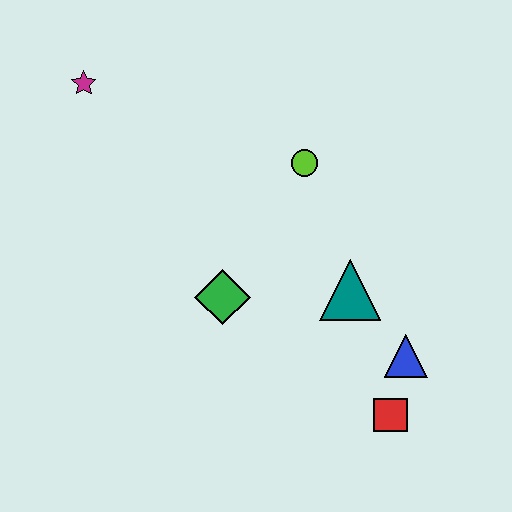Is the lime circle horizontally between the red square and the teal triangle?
No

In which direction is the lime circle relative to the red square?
The lime circle is above the red square.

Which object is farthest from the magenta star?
The red square is farthest from the magenta star.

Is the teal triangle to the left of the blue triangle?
Yes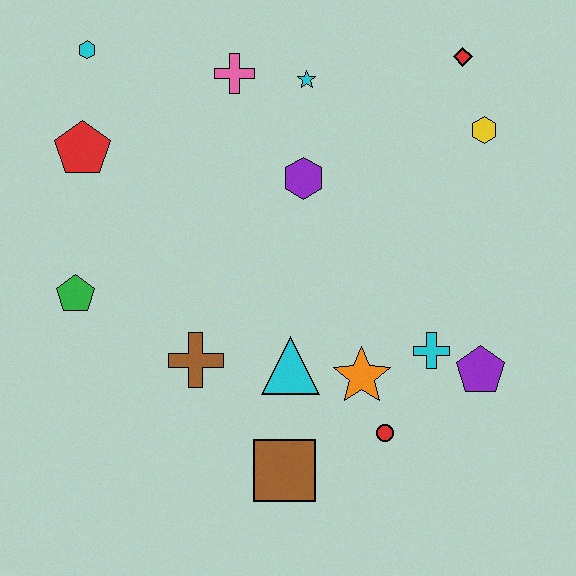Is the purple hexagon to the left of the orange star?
Yes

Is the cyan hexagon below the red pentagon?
No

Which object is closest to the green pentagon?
The brown cross is closest to the green pentagon.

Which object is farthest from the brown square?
The cyan hexagon is farthest from the brown square.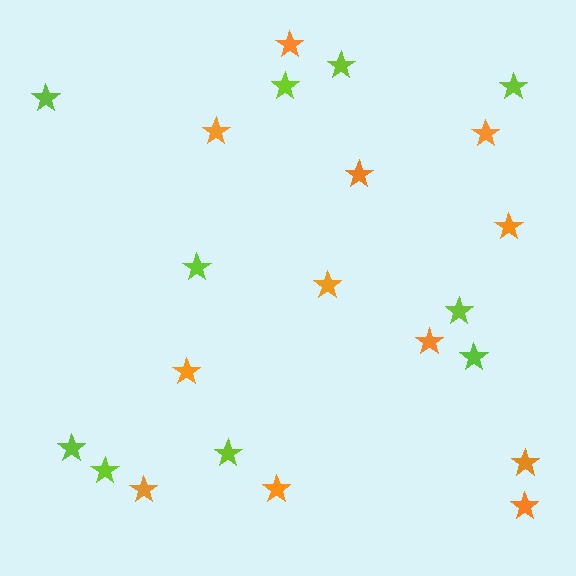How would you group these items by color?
There are 2 groups: one group of orange stars (12) and one group of lime stars (10).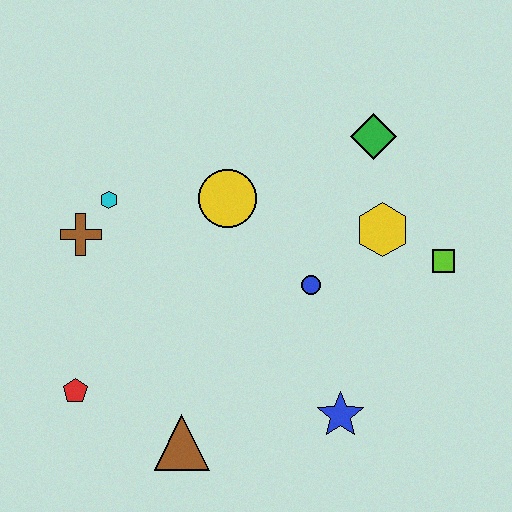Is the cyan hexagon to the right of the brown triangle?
No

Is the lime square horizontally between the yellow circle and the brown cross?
No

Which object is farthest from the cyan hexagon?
The lime square is farthest from the cyan hexagon.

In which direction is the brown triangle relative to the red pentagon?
The brown triangle is to the right of the red pentagon.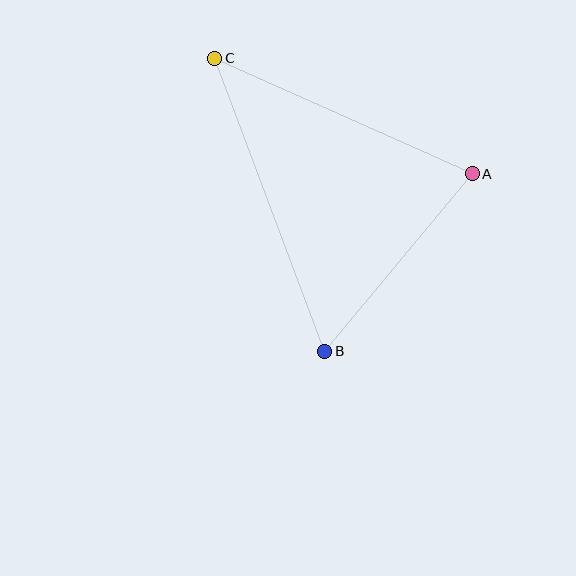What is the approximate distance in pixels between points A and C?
The distance between A and C is approximately 282 pixels.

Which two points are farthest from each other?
Points B and C are farthest from each other.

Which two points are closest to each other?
Points A and B are closest to each other.